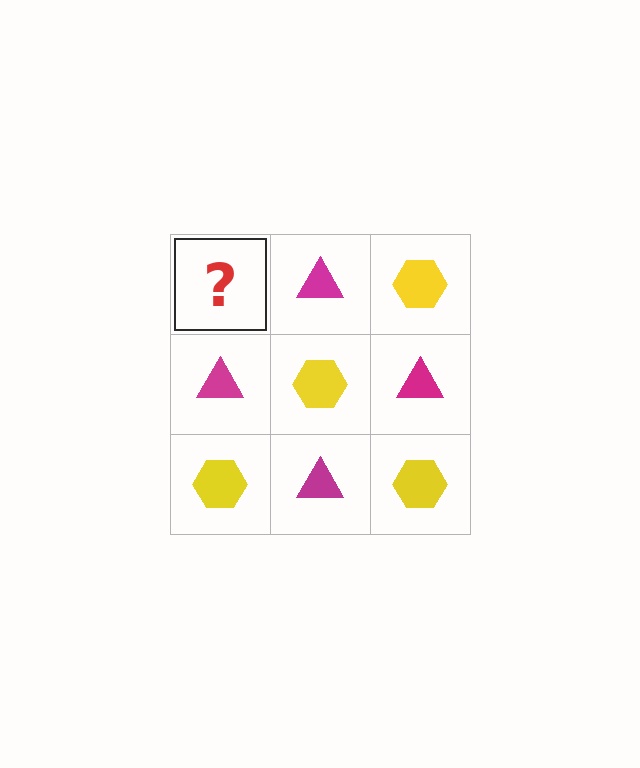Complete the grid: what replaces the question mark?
The question mark should be replaced with a yellow hexagon.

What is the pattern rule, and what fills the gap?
The rule is that it alternates yellow hexagon and magenta triangle in a checkerboard pattern. The gap should be filled with a yellow hexagon.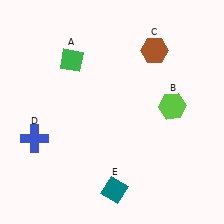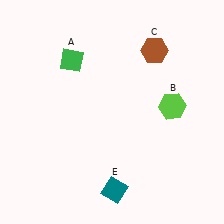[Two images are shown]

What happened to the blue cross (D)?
The blue cross (D) was removed in Image 2. It was in the bottom-left area of Image 1.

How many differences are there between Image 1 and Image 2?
There is 1 difference between the two images.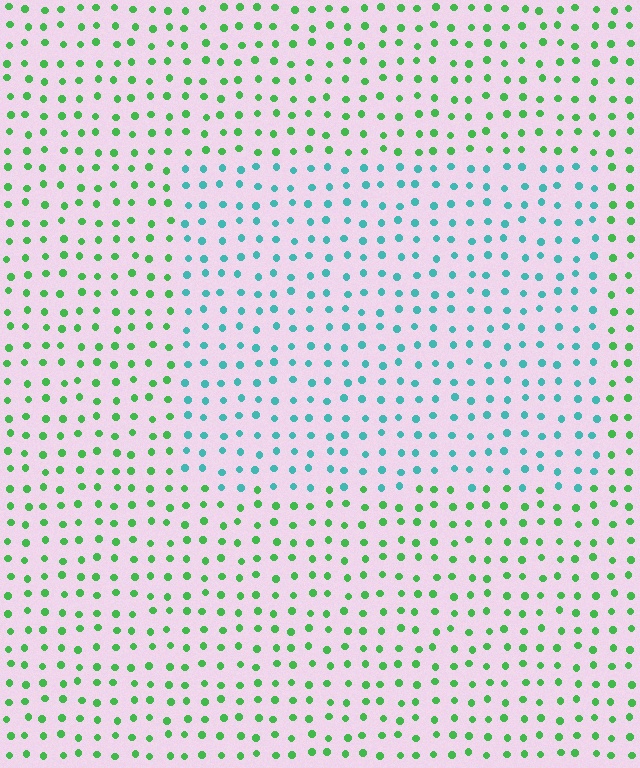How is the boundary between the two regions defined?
The boundary is defined purely by a slight shift in hue (about 51 degrees). Spacing, size, and orientation are identical on both sides.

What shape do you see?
I see a rectangle.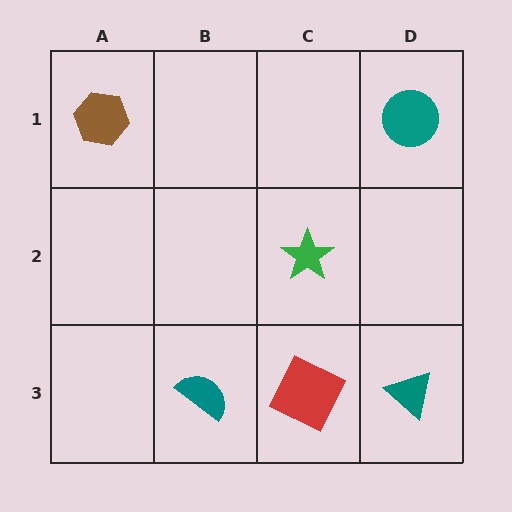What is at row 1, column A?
A brown hexagon.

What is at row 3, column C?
A red square.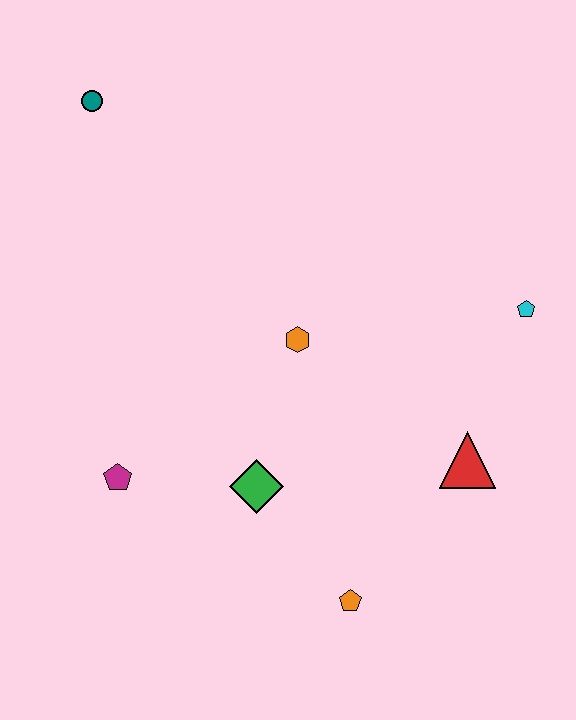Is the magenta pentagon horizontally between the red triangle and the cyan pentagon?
No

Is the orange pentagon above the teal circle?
No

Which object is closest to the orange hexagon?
The green diamond is closest to the orange hexagon.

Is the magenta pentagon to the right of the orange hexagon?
No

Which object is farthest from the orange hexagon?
The teal circle is farthest from the orange hexagon.